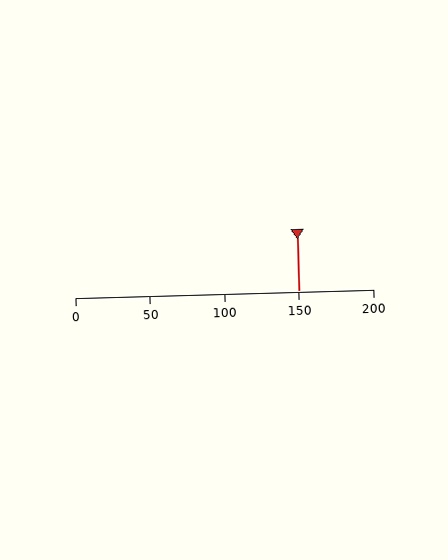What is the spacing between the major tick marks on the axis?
The major ticks are spaced 50 apart.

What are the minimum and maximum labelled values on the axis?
The axis runs from 0 to 200.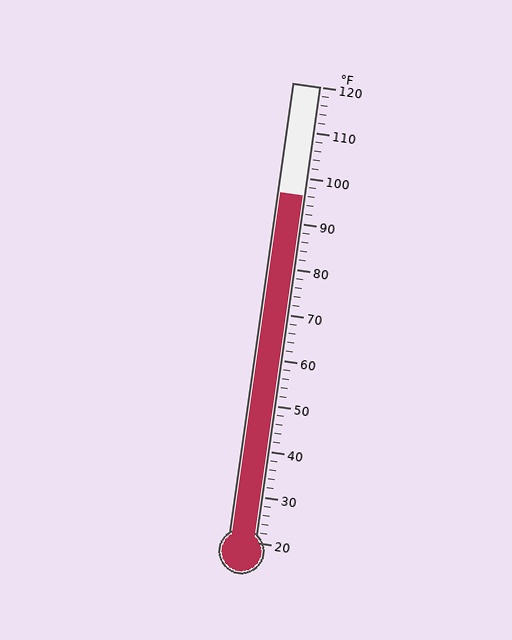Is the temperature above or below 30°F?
The temperature is above 30°F.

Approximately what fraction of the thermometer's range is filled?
The thermometer is filled to approximately 75% of its range.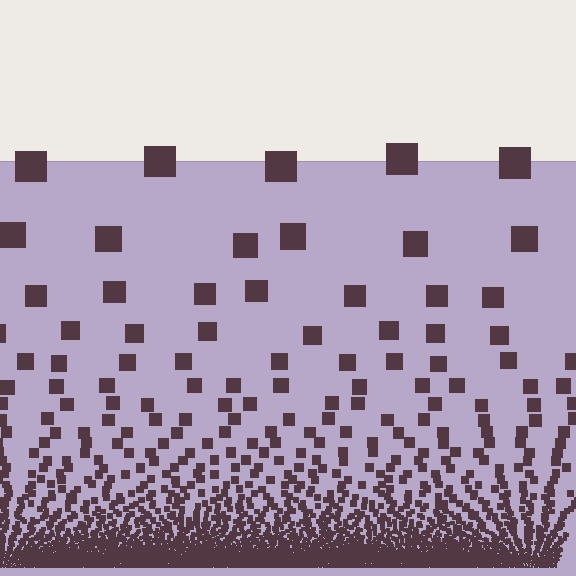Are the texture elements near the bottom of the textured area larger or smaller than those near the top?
Smaller. The gradient is inverted — elements near the bottom are smaller and denser.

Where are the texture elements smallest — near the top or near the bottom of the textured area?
Near the bottom.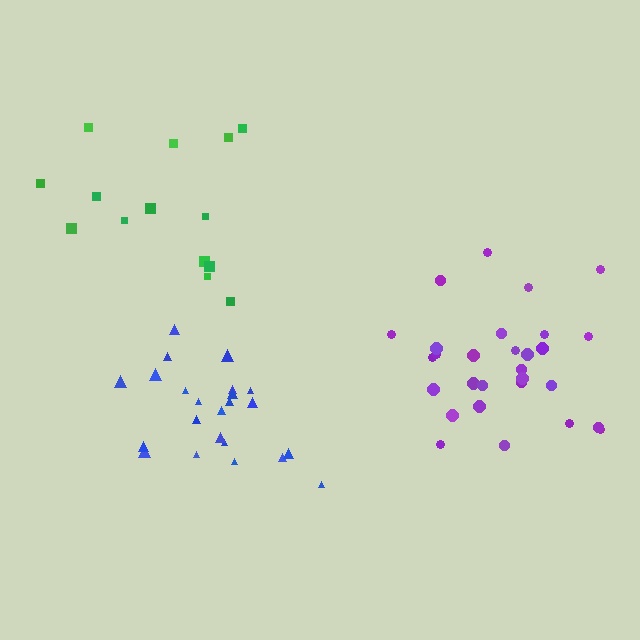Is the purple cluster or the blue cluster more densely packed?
Purple.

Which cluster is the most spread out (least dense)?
Green.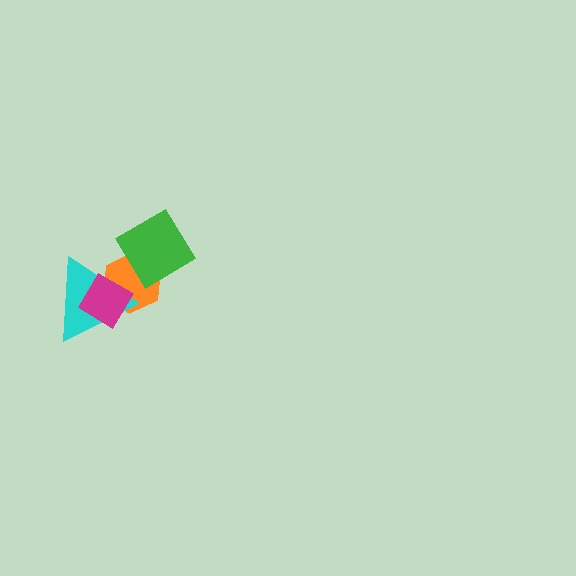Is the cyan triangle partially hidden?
Yes, it is partially covered by another shape.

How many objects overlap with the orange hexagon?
3 objects overlap with the orange hexagon.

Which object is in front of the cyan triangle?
The magenta diamond is in front of the cyan triangle.